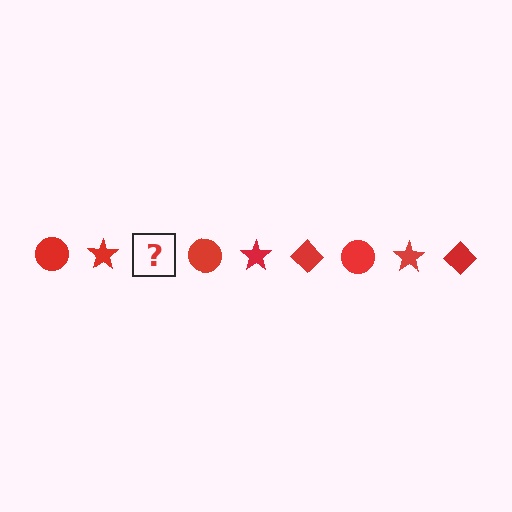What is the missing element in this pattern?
The missing element is a red diamond.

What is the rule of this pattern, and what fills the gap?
The rule is that the pattern cycles through circle, star, diamond shapes in red. The gap should be filled with a red diamond.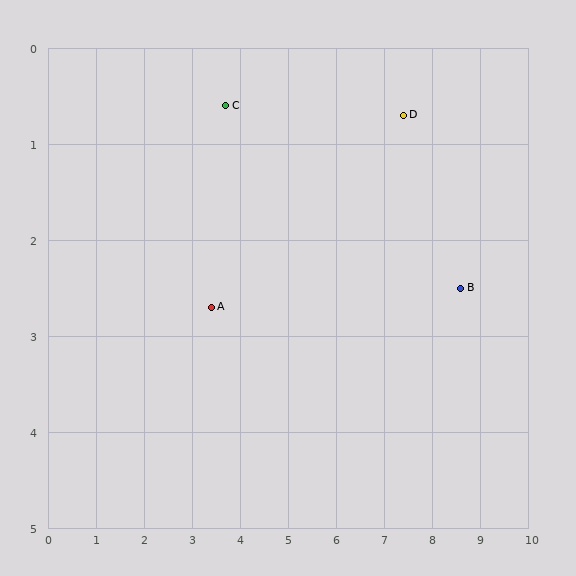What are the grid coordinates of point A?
Point A is at approximately (3.4, 2.7).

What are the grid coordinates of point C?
Point C is at approximately (3.7, 0.6).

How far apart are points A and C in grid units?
Points A and C are about 2.1 grid units apart.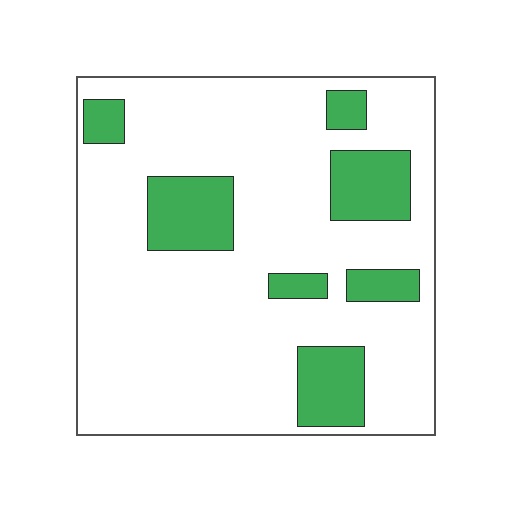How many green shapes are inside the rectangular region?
7.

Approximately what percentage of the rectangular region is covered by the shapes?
Approximately 20%.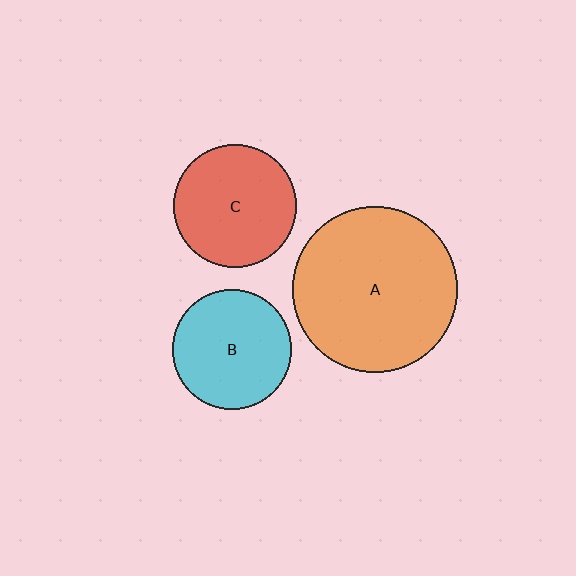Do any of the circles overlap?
No, none of the circles overlap.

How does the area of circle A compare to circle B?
Approximately 1.9 times.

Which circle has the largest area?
Circle A (orange).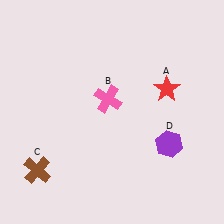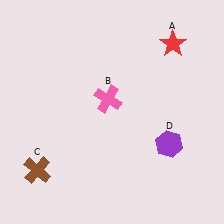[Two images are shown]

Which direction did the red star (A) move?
The red star (A) moved up.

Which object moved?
The red star (A) moved up.